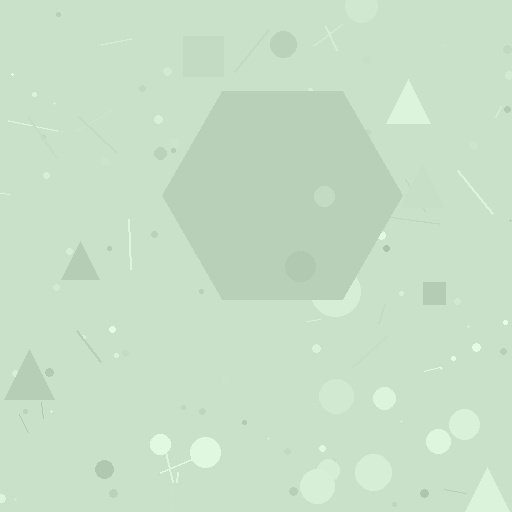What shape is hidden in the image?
A hexagon is hidden in the image.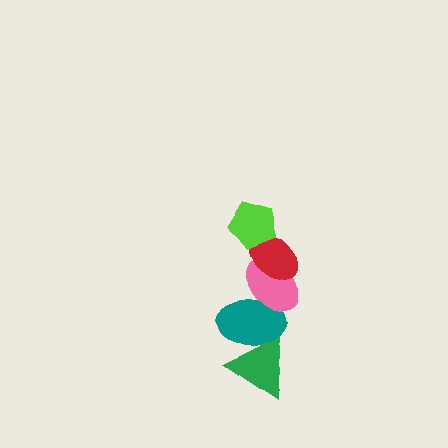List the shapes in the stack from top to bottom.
From top to bottom: the lime pentagon, the red ellipse, the pink ellipse, the teal ellipse, the green triangle.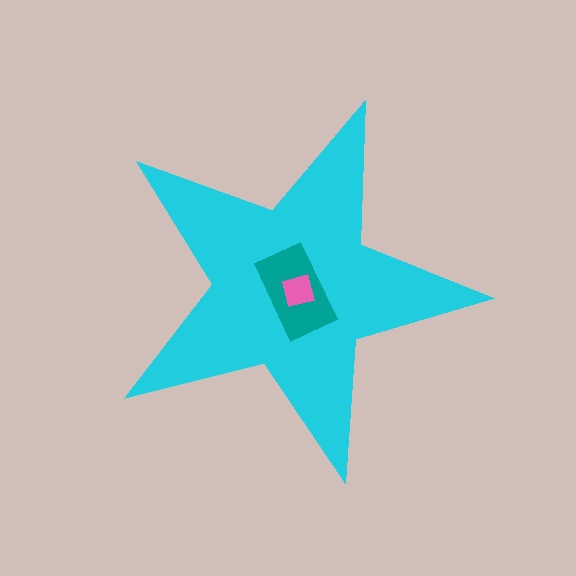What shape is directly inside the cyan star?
The teal rectangle.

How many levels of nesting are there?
3.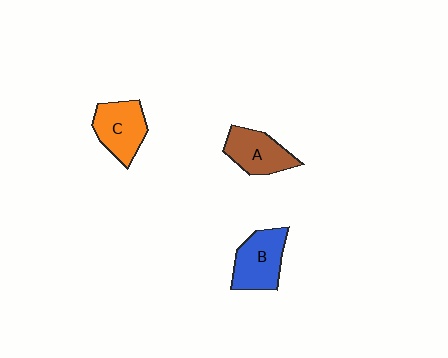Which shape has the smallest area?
Shape A (brown).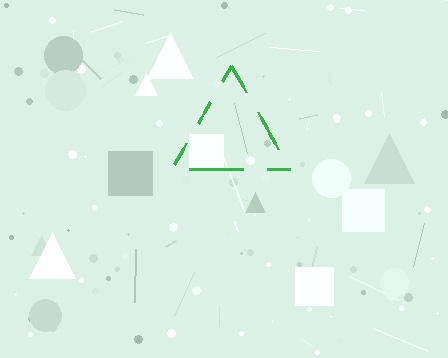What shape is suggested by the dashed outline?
The dashed outline suggests a triangle.